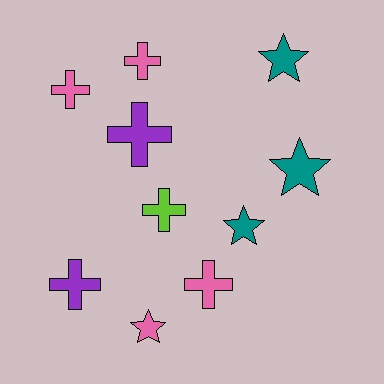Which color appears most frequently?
Pink, with 4 objects.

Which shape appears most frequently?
Cross, with 6 objects.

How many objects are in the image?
There are 10 objects.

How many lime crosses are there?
There is 1 lime cross.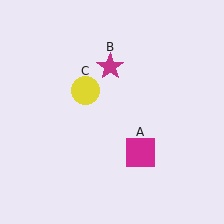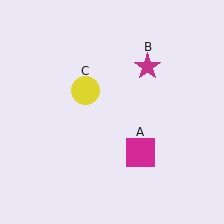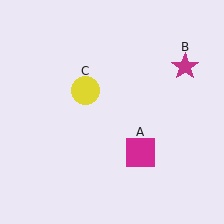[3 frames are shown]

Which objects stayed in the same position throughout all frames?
Magenta square (object A) and yellow circle (object C) remained stationary.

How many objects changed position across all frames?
1 object changed position: magenta star (object B).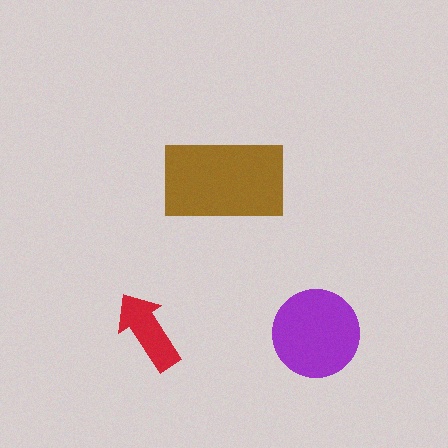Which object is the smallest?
The red arrow.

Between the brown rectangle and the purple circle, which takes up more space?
The brown rectangle.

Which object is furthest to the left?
The red arrow is leftmost.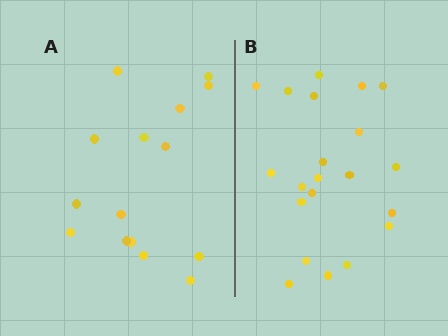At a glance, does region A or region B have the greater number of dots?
Region B (the right region) has more dots.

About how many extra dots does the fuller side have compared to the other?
Region B has about 6 more dots than region A.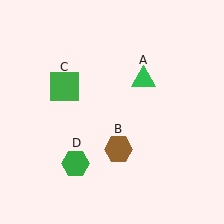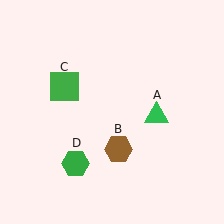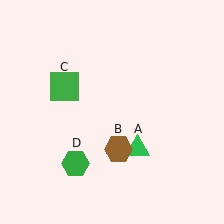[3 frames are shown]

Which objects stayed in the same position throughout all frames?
Brown hexagon (object B) and green square (object C) and green hexagon (object D) remained stationary.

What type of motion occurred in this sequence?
The green triangle (object A) rotated clockwise around the center of the scene.